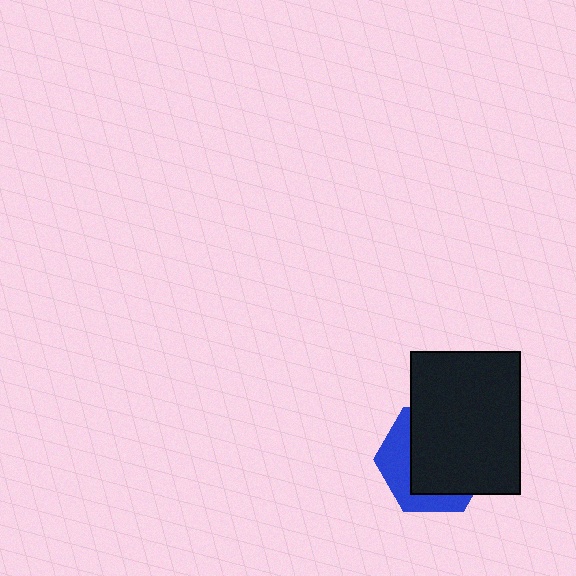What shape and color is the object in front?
The object in front is a black rectangle.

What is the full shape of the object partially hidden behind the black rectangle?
The partially hidden object is a blue hexagon.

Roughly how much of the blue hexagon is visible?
A small part of it is visible (roughly 34%).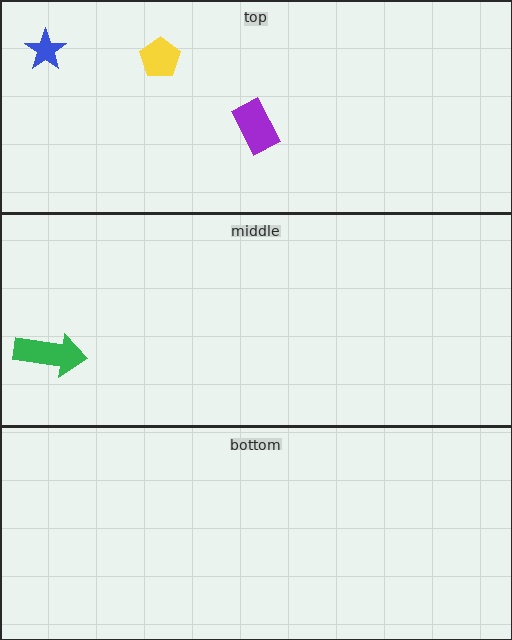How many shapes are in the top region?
3.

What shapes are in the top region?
The purple rectangle, the yellow pentagon, the blue star.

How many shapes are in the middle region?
1.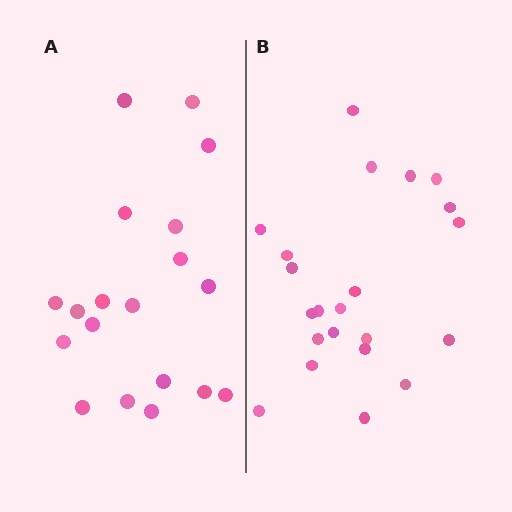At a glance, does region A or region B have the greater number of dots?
Region B (the right region) has more dots.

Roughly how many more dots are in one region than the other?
Region B has just a few more — roughly 2 or 3 more dots than region A.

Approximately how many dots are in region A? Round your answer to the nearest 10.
About 20 dots. (The exact count is 19, which rounds to 20.)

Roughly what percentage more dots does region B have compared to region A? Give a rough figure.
About 15% more.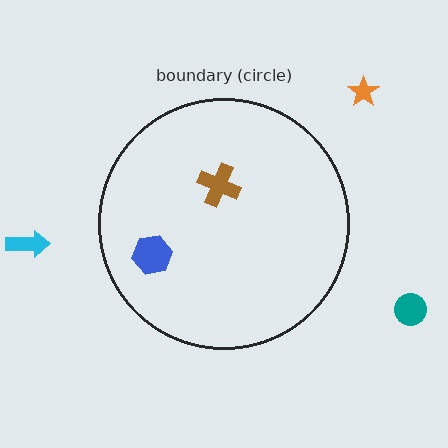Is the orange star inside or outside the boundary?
Outside.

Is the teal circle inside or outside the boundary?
Outside.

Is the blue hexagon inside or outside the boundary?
Inside.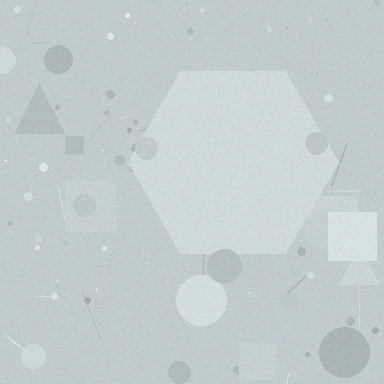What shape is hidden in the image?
A hexagon is hidden in the image.